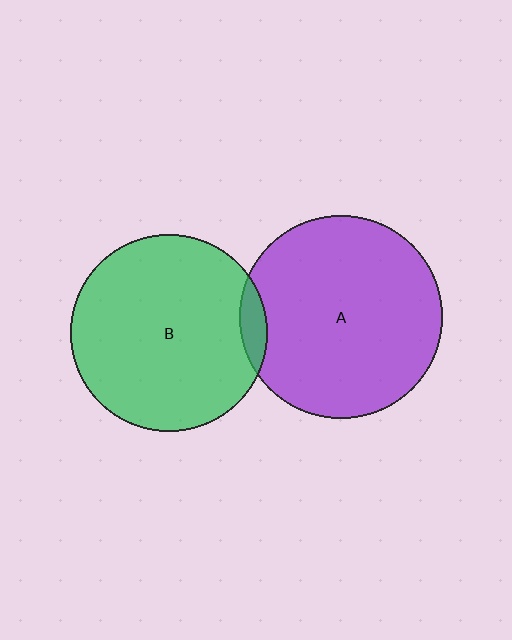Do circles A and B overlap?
Yes.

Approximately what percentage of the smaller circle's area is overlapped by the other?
Approximately 5%.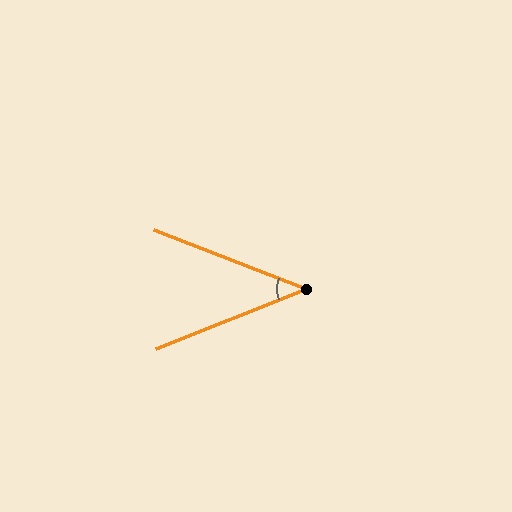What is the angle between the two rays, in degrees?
Approximately 43 degrees.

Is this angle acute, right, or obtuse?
It is acute.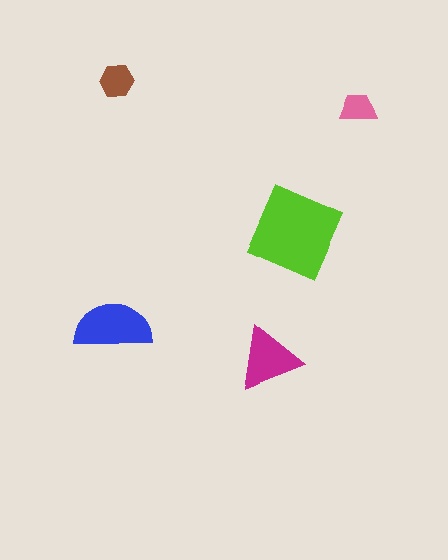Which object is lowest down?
The magenta triangle is bottommost.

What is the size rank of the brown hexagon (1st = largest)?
4th.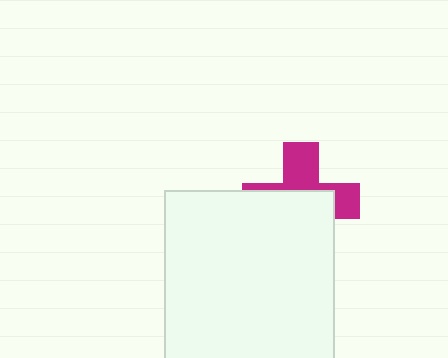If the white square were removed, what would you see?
You would see the complete magenta cross.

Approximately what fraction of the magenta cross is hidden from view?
Roughly 59% of the magenta cross is hidden behind the white square.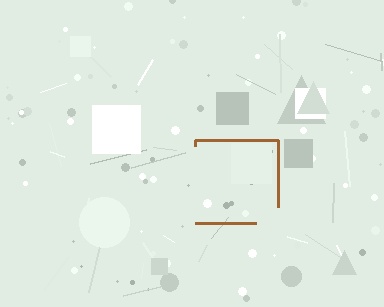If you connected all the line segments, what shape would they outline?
They would outline a square.